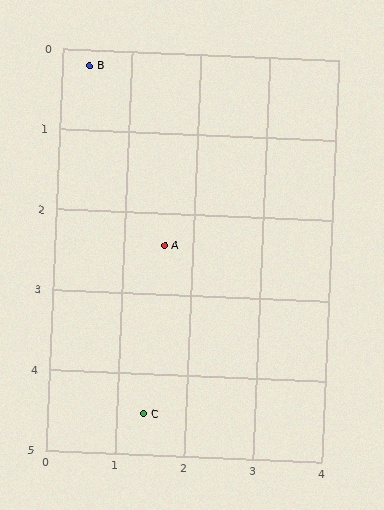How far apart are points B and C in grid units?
Points B and C are about 4.4 grid units apart.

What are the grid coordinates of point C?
Point C is at approximately (1.4, 4.5).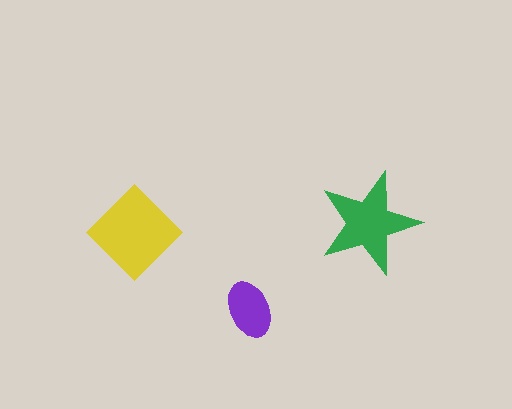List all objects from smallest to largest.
The purple ellipse, the green star, the yellow diamond.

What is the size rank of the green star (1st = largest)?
2nd.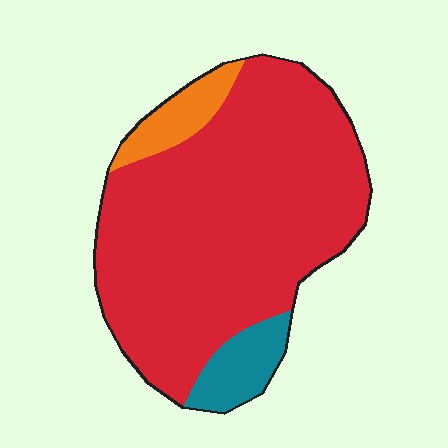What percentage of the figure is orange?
Orange covers around 10% of the figure.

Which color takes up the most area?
Red, at roughly 85%.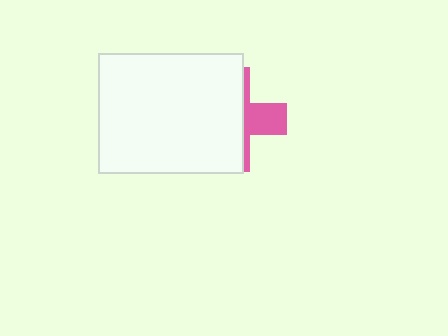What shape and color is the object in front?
The object in front is a white rectangle.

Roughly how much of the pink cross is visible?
A small part of it is visible (roughly 32%).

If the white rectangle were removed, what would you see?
You would see the complete pink cross.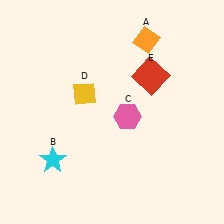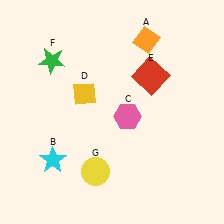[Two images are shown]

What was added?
A green star (F), a yellow circle (G) were added in Image 2.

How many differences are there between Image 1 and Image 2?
There are 2 differences between the two images.